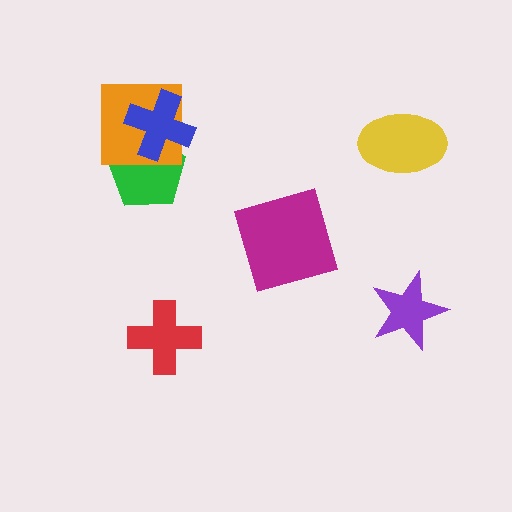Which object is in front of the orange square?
The blue cross is in front of the orange square.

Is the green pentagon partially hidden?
Yes, it is partially covered by another shape.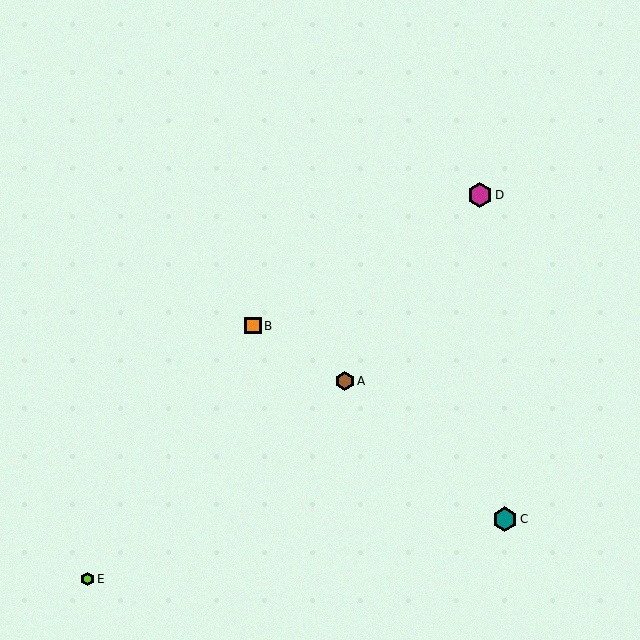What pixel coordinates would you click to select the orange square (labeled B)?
Click at (253, 326) to select the orange square B.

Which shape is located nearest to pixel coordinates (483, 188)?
The magenta hexagon (labeled D) at (480, 195) is nearest to that location.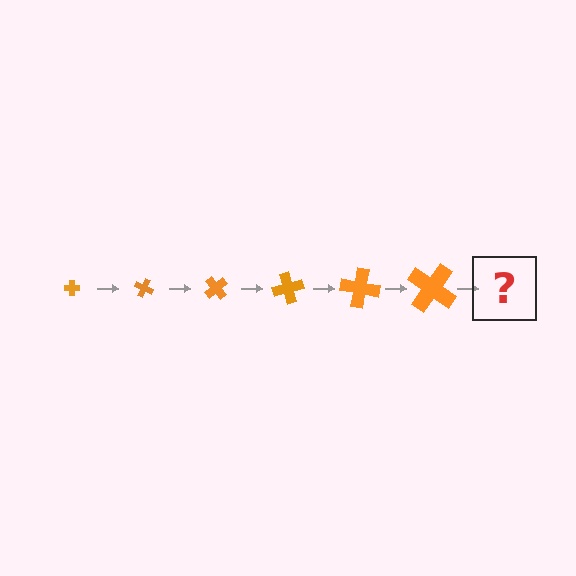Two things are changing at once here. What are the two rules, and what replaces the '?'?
The two rules are that the cross grows larger each step and it rotates 25 degrees each step. The '?' should be a cross, larger than the previous one and rotated 150 degrees from the start.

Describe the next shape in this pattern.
It should be a cross, larger than the previous one and rotated 150 degrees from the start.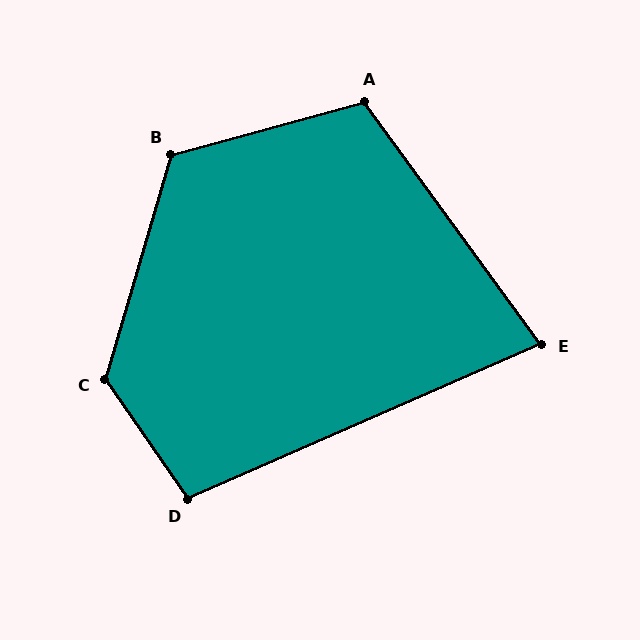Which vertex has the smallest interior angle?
E, at approximately 78 degrees.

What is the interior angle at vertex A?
Approximately 111 degrees (obtuse).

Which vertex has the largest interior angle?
C, at approximately 129 degrees.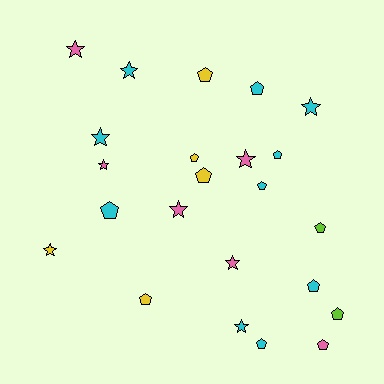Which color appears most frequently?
Cyan, with 10 objects.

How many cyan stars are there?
There are 4 cyan stars.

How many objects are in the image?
There are 23 objects.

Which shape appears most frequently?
Pentagon, with 13 objects.